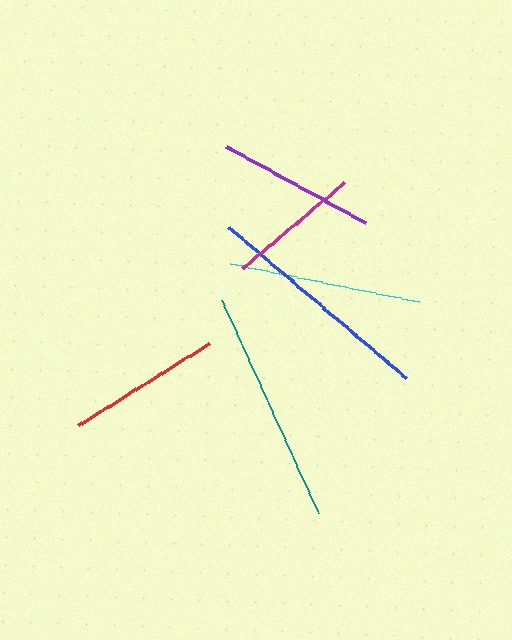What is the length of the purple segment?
The purple segment is approximately 159 pixels long.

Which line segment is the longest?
The teal line is the longest at approximately 234 pixels.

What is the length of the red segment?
The red segment is approximately 155 pixels long.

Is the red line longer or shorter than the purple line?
The purple line is longer than the red line.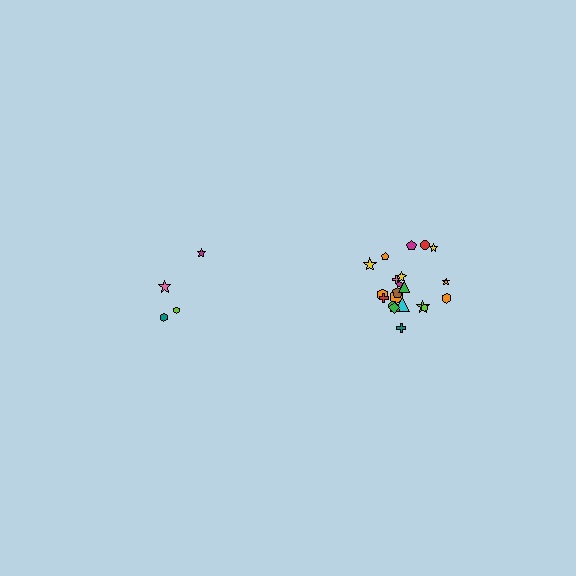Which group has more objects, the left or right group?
The right group.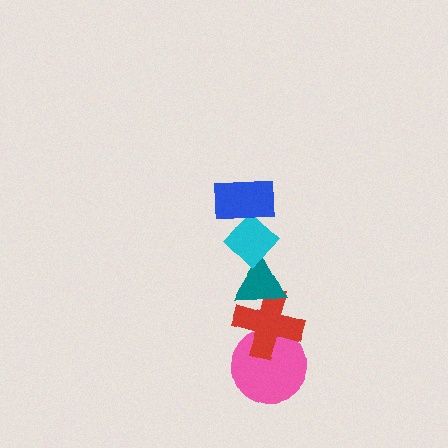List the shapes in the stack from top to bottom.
From top to bottom: the blue rectangle, the cyan diamond, the teal triangle, the red cross, the pink circle.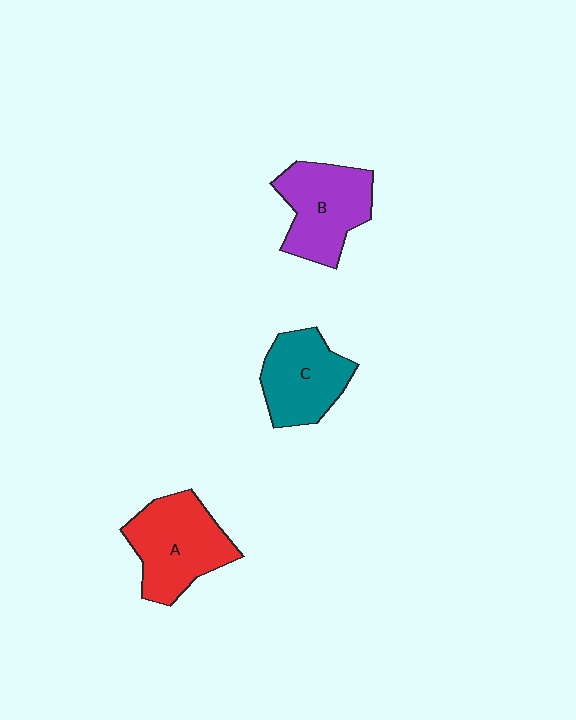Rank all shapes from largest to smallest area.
From largest to smallest: A (red), B (purple), C (teal).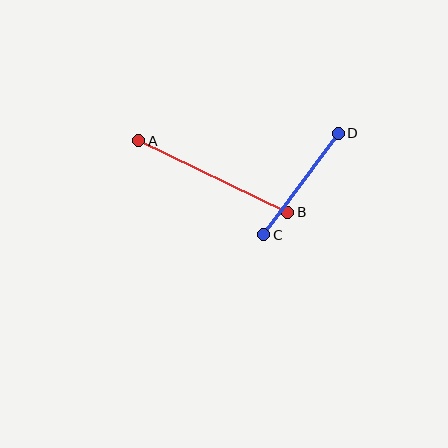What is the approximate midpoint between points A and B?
The midpoint is at approximately (213, 177) pixels.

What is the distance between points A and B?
The distance is approximately 165 pixels.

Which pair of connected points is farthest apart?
Points A and B are farthest apart.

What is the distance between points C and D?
The distance is approximately 126 pixels.